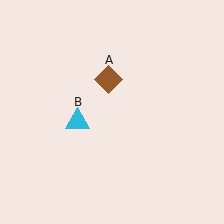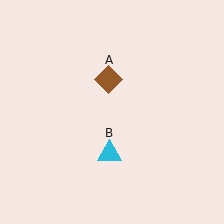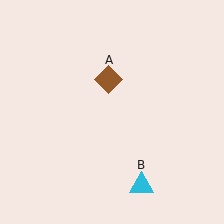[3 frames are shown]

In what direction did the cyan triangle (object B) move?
The cyan triangle (object B) moved down and to the right.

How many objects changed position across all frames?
1 object changed position: cyan triangle (object B).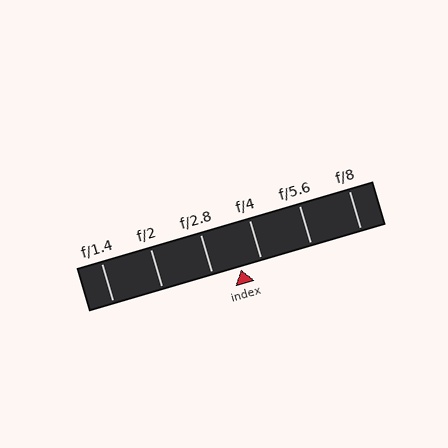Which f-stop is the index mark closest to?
The index mark is closest to f/4.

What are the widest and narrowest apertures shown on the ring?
The widest aperture shown is f/1.4 and the narrowest is f/8.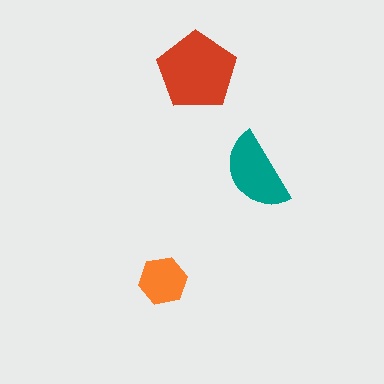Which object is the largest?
The red pentagon.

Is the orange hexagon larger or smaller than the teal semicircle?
Smaller.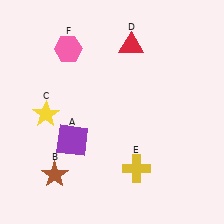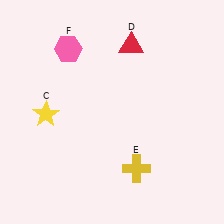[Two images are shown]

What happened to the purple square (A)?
The purple square (A) was removed in Image 2. It was in the bottom-left area of Image 1.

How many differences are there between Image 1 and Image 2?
There are 2 differences between the two images.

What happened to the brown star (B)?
The brown star (B) was removed in Image 2. It was in the bottom-left area of Image 1.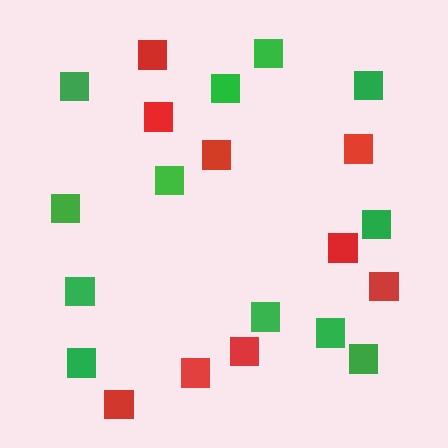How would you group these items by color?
There are 2 groups: one group of green squares (12) and one group of red squares (9).